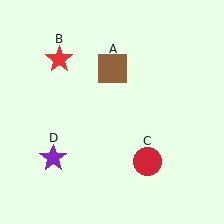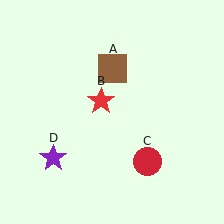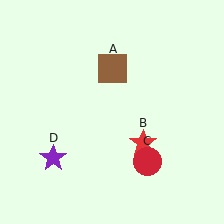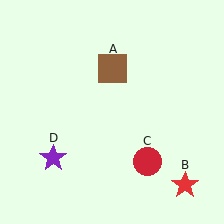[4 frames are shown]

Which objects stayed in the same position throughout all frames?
Brown square (object A) and red circle (object C) and purple star (object D) remained stationary.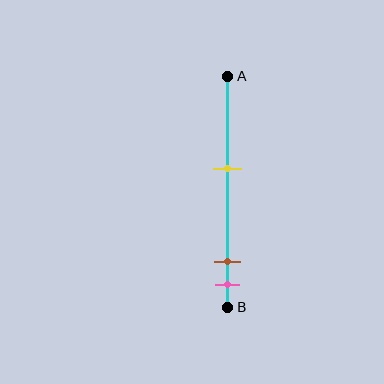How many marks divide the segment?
There are 3 marks dividing the segment.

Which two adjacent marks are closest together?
The brown and pink marks are the closest adjacent pair.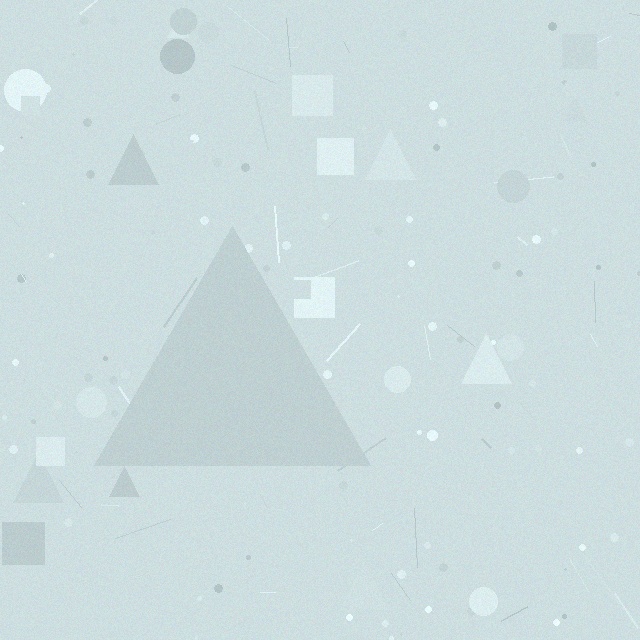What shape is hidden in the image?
A triangle is hidden in the image.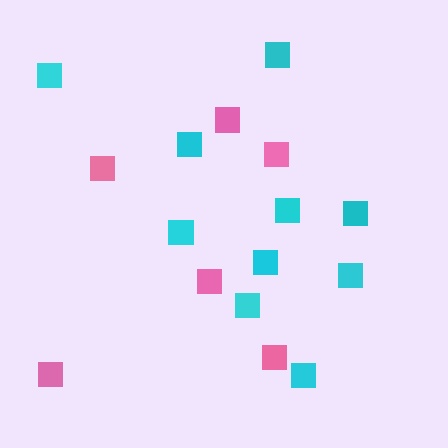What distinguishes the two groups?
There are 2 groups: one group of pink squares (6) and one group of cyan squares (10).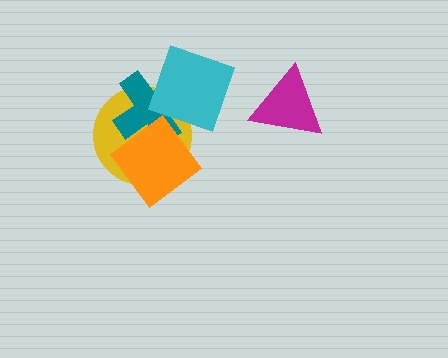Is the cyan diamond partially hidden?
Yes, it is partially covered by another shape.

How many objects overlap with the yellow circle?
3 objects overlap with the yellow circle.